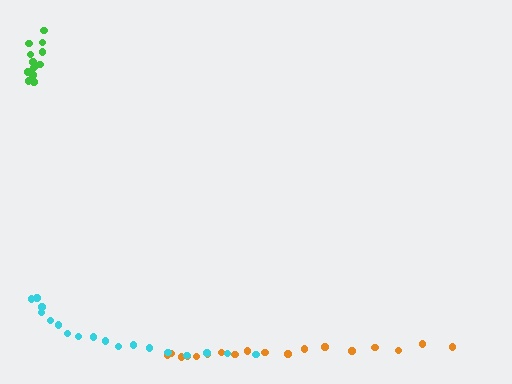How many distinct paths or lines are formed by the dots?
There are 3 distinct paths.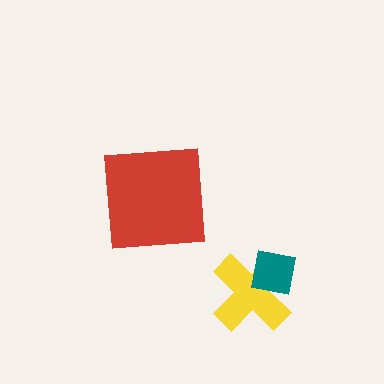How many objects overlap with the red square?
0 objects overlap with the red square.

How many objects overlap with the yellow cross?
1 object overlaps with the yellow cross.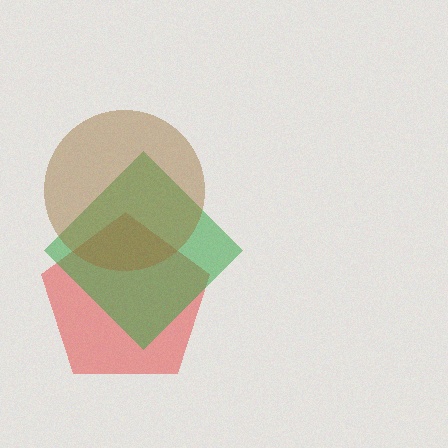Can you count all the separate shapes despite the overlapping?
Yes, there are 3 separate shapes.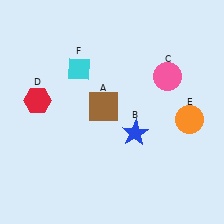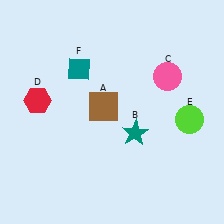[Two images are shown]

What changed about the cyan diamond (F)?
In Image 1, F is cyan. In Image 2, it changed to teal.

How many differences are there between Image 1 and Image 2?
There are 3 differences between the two images.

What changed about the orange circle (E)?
In Image 1, E is orange. In Image 2, it changed to lime.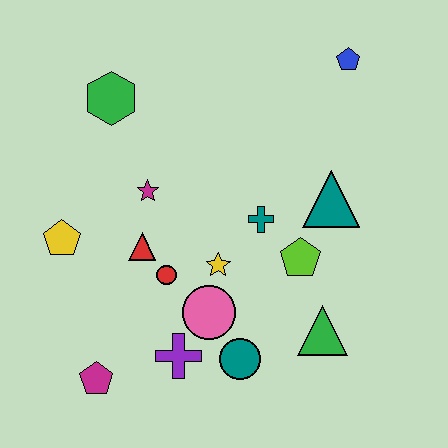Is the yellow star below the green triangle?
No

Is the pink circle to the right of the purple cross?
Yes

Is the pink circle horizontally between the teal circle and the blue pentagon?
No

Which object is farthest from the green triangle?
The green hexagon is farthest from the green triangle.